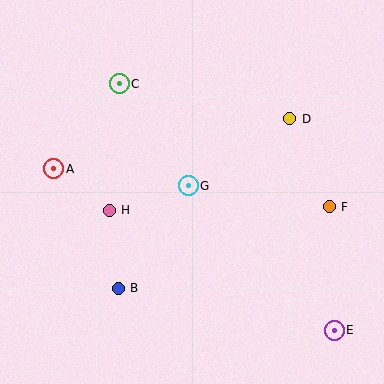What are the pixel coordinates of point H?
Point H is at (109, 210).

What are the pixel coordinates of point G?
Point G is at (188, 186).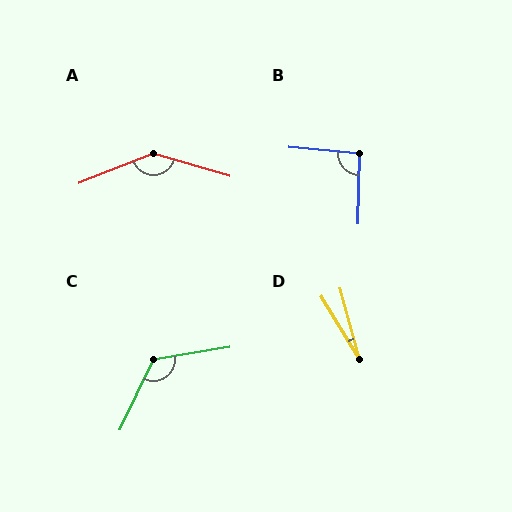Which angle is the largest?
A, at approximately 142 degrees.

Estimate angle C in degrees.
Approximately 125 degrees.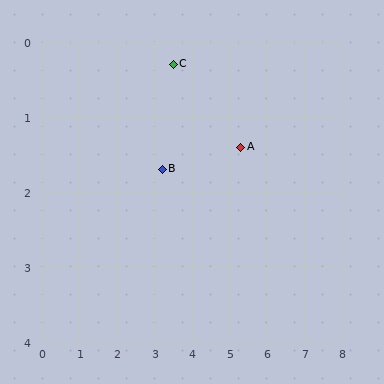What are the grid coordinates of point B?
Point B is at approximately (3.2, 1.7).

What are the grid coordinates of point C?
Point C is at approximately (3.5, 0.3).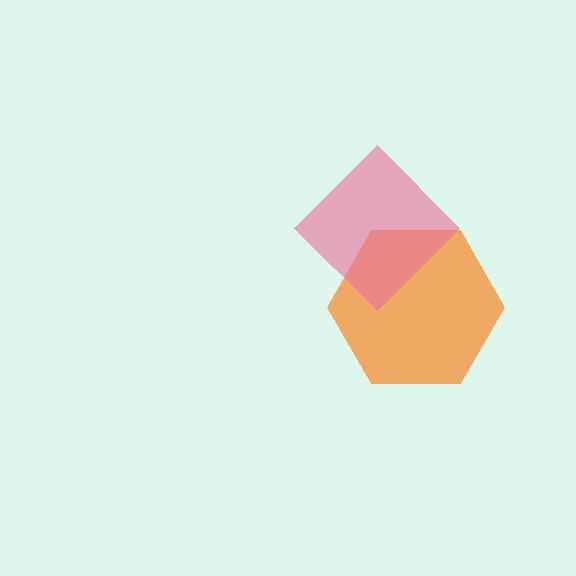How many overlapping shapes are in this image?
There are 2 overlapping shapes in the image.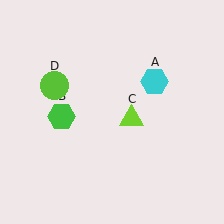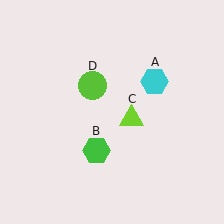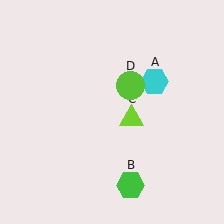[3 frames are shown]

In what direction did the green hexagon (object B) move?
The green hexagon (object B) moved down and to the right.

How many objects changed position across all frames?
2 objects changed position: green hexagon (object B), lime circle (object D).